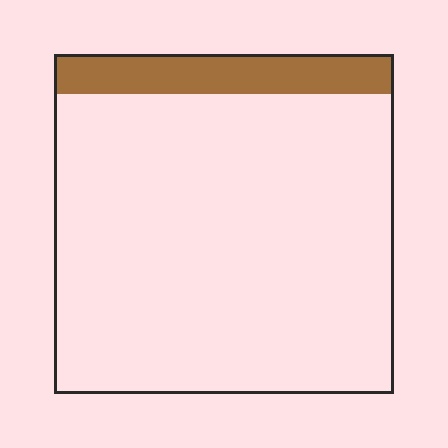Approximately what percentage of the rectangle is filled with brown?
Approximately 10%.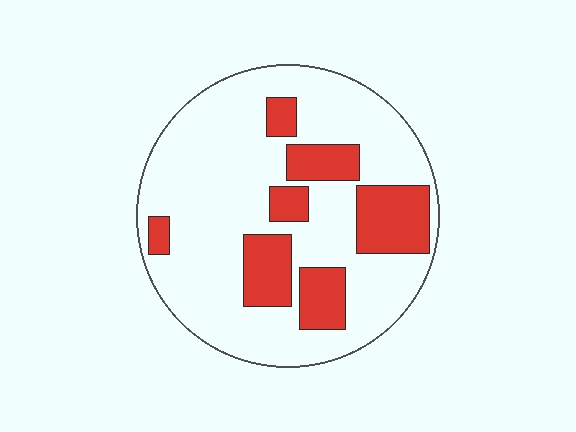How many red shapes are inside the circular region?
7.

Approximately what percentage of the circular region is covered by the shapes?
Approximately 25%.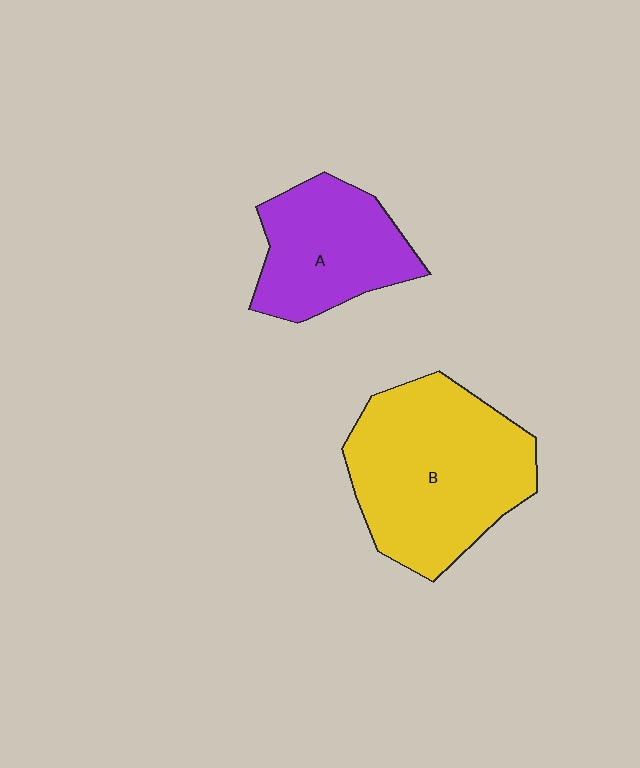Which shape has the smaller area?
Shape A (purple).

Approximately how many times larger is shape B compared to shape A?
Approximately 1.6 times.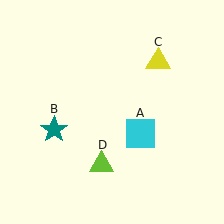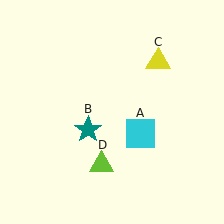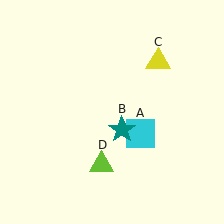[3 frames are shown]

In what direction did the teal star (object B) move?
The teal star (object B) moved right.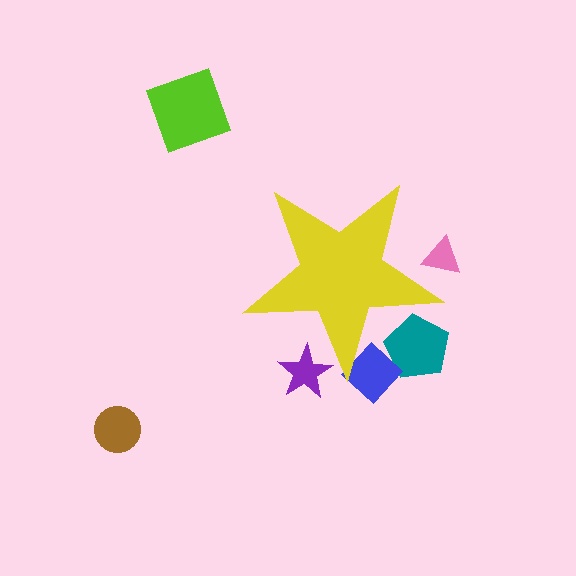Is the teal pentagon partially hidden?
Yes, the teal pentagon is partially hidden behind the yellow star.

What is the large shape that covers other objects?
A yellow star.